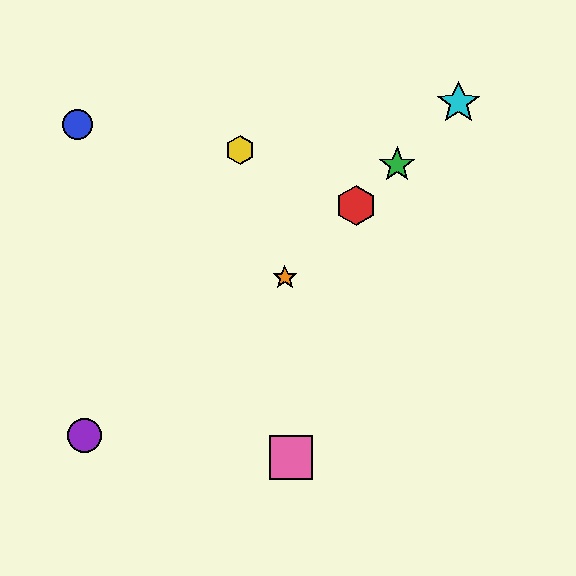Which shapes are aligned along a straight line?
The red hexagon, the green star, the orange star, the cyan star are aligned along a straight line.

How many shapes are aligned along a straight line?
4 shapes (the red hexagon, the green star, the orange star, the cyan star) are aligned along a straight line.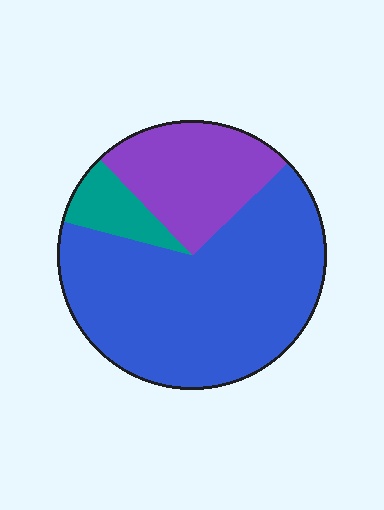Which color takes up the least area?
Teal, at roughly 10%.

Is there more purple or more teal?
Purple.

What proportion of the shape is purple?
Purple takes up about one quarter (1/4) of the shape.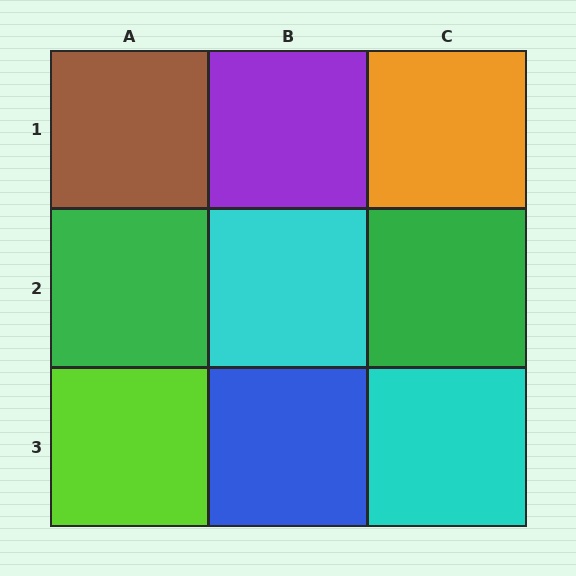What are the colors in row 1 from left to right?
Brown, purple, orange.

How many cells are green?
2 cells are green.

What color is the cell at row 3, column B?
Blue.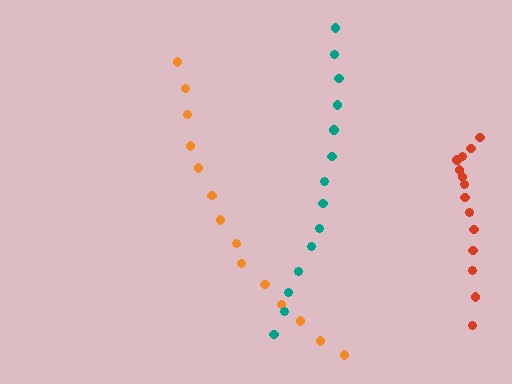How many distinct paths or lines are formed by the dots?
There are 3 distinct paths.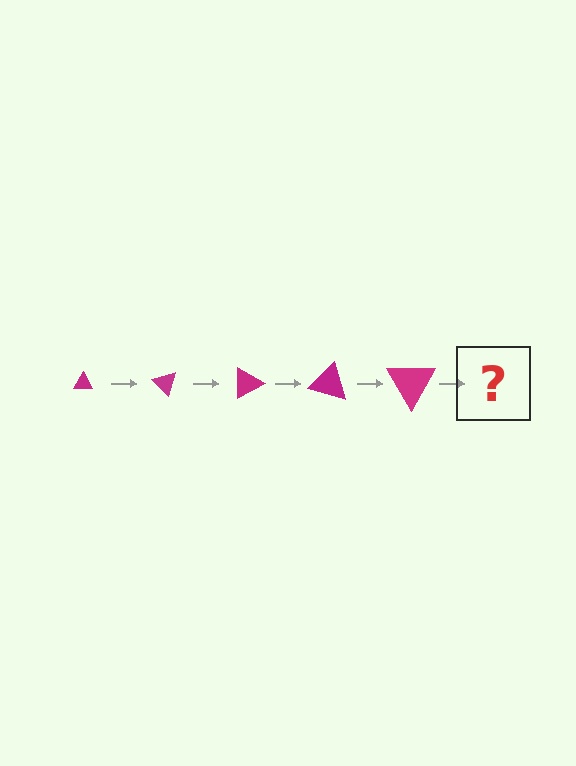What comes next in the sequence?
The next element should be a triangle, larger than the previous one and rotated 225 degrees from the start.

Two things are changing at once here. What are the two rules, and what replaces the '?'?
The two rules are that the triangle grows larger each step and it rotates 45 degrees each step. The '?' should be a triangle, larger than the previous one and rotated 225 degrees from the start.